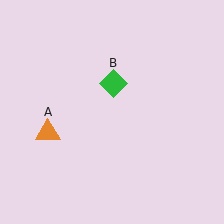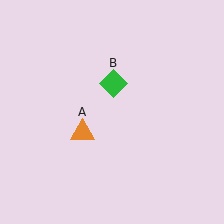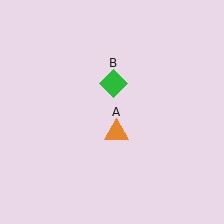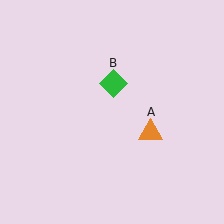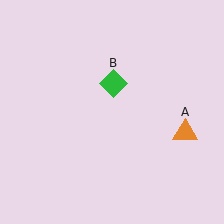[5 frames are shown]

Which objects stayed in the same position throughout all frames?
Green diamond (object B) remained stationary.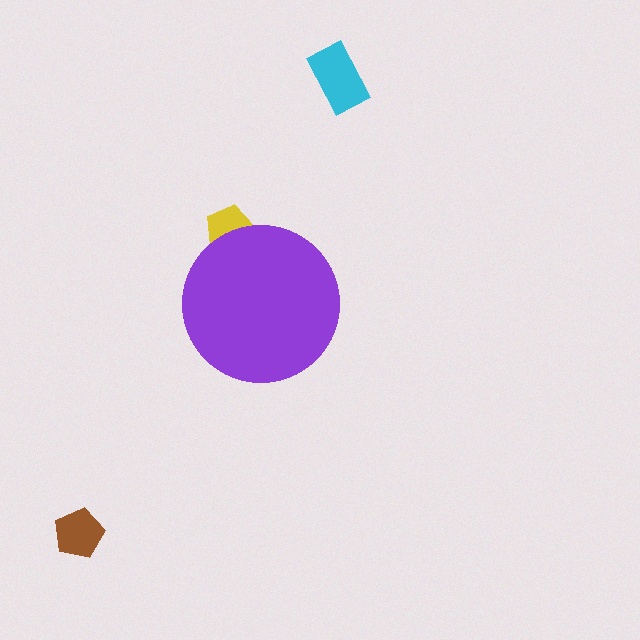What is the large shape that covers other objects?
A purple circle.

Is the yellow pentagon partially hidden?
Yes, the yellow pentagon is partially hidden behind the purple circle.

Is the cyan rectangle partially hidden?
No, the cyan rectangle is fully visible.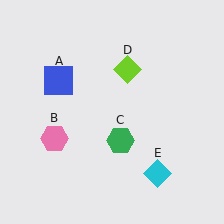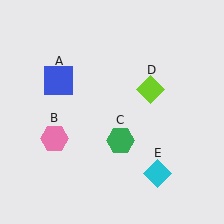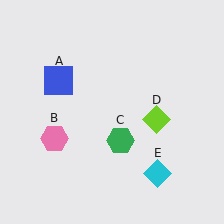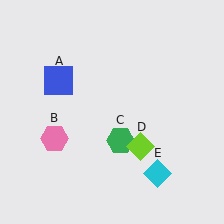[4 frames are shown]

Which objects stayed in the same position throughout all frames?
Blue square (object A) and pink hexagon (object B) and green hexagon (object C) and cyan diamond (object E) remained stationary.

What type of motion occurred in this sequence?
The lime diamond (object D) rotated clockwise around the center of the scene.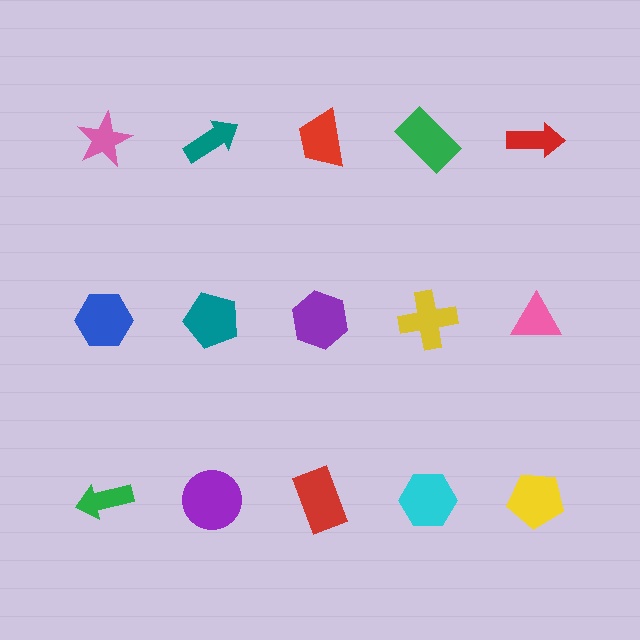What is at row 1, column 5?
A red arrow.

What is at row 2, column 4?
A yellow cross.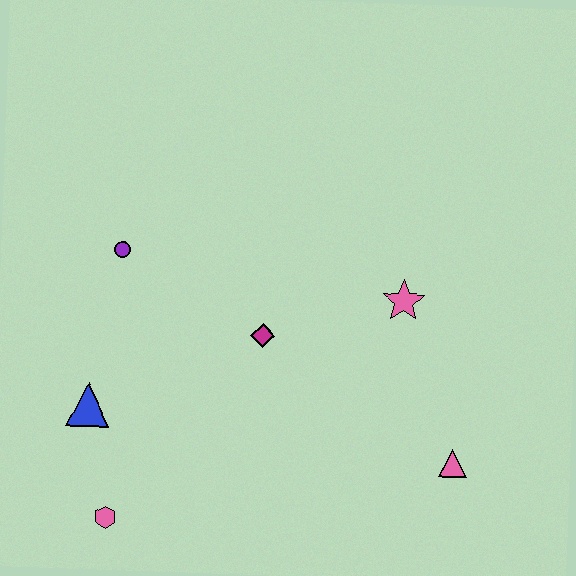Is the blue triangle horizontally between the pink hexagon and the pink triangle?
No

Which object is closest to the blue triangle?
The pink hexagon is closest to the blue triangle.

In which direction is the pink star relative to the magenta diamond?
The pink star is to the right of the magenta diamond.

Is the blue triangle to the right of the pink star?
No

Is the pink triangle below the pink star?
Yes